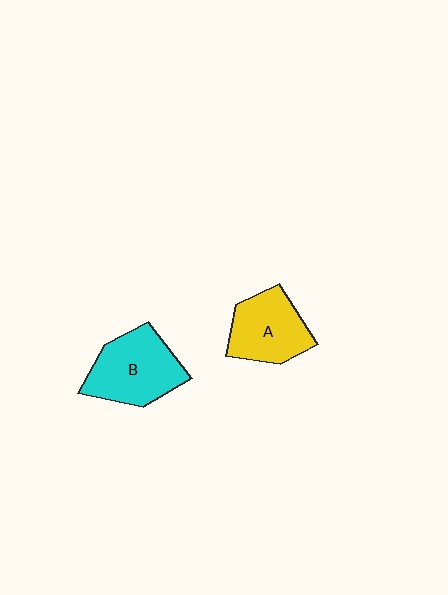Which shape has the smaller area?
Shape A (yellow).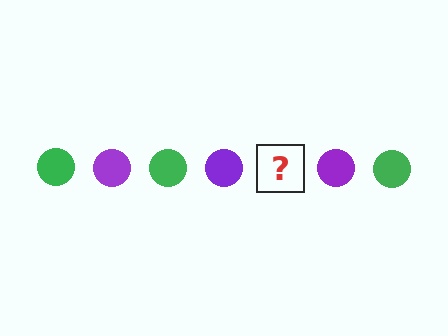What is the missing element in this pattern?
The missing element is a green circle.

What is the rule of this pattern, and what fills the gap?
The rule is that the pattern cycles through green, purple circles. The gap should be filled with a green circle.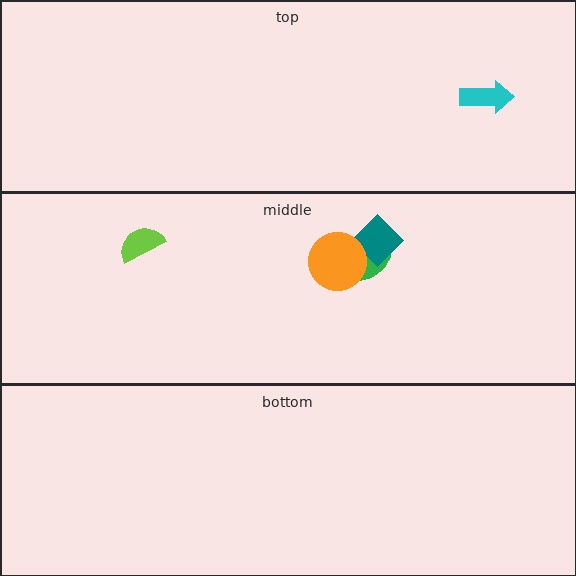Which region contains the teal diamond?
The middle region.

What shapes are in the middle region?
The green ellipse, the lime semicircle, the teal diamond, the orange circle.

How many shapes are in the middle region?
4.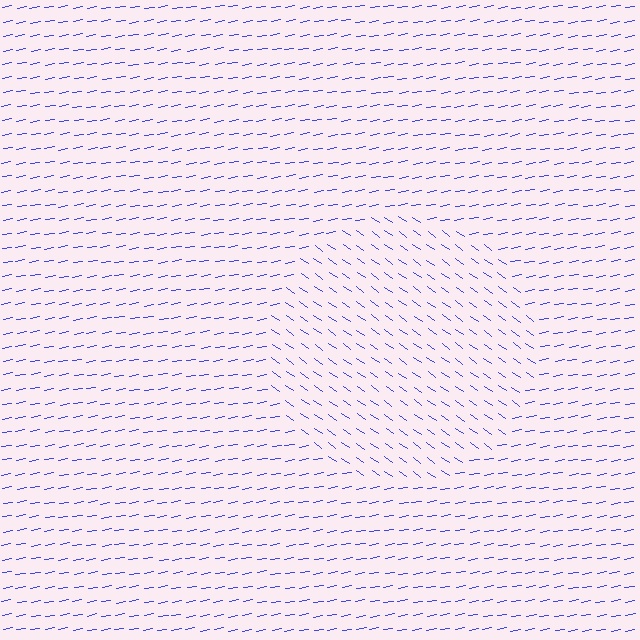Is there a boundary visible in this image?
Yes, there is a texture boundary formed by a change in line orientation.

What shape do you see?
I see a circle.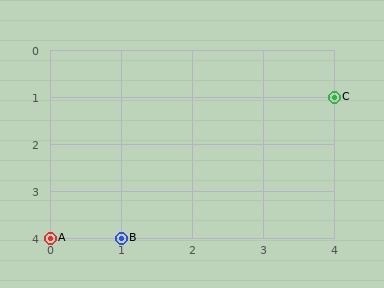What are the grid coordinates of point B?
Point B is at grid coordinates (1, 4).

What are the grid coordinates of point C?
Point C is at grid coordinates (4, 1).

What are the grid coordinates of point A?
Point A is at grid coordinates (0, 4).